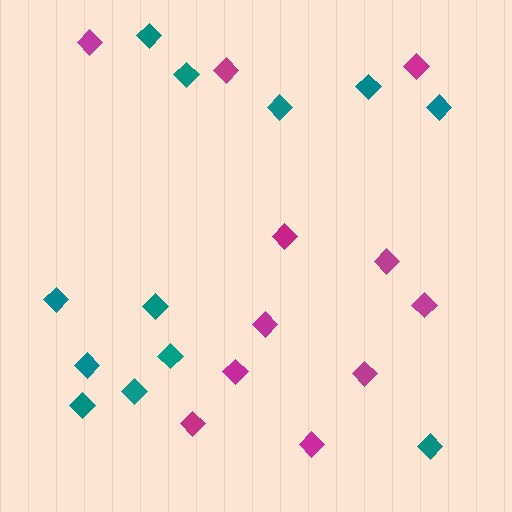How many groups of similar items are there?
There are 2 groups: one group of magenta diamonds (11) and one group of teal diamonds (12).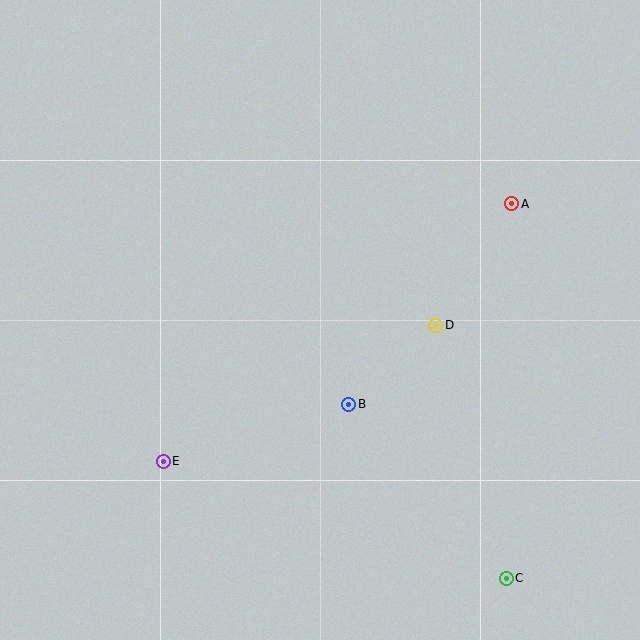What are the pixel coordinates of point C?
Point C is at (506, 578).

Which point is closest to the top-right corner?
Point A is closest to the top-right corner.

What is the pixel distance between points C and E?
The distance between C and E is 363 pixels.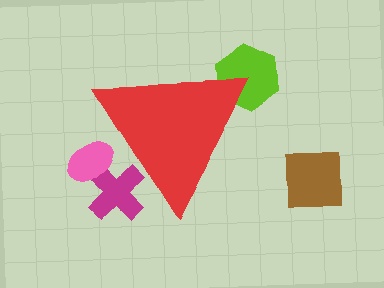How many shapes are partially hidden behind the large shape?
3 shapes are partially hidden.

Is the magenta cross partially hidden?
Yes, the magenta cross is partially hidden behind the red triangle.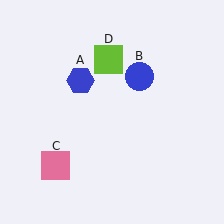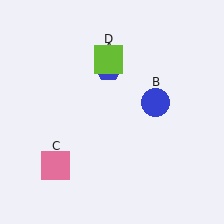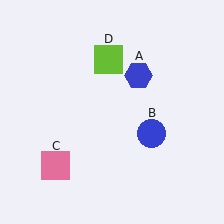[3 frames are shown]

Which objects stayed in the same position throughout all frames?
Pink square (object C) and lime square (object D) remained stationary.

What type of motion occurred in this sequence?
The blue hexagon (object A), blue circle (object B) rotated clockwise around the center of the scene.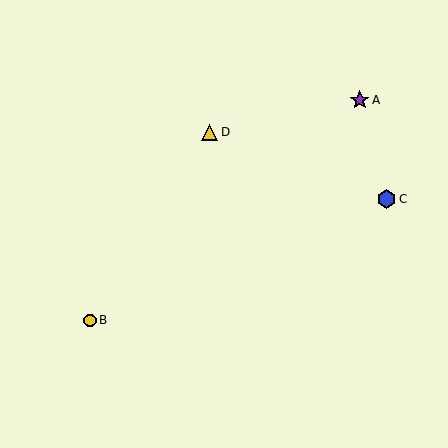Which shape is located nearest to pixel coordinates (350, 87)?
The purple star (labeled A) at (360, 100) is nearest to that location.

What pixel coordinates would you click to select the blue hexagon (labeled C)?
Click at (387, 199) to select the blue hexagon C.